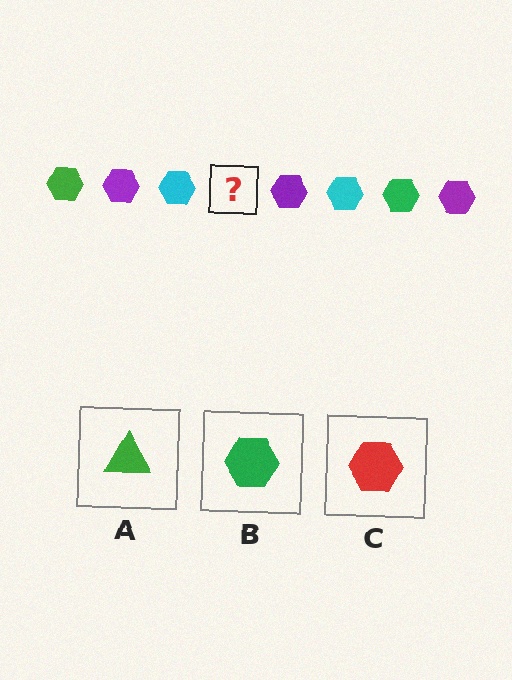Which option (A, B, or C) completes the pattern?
B.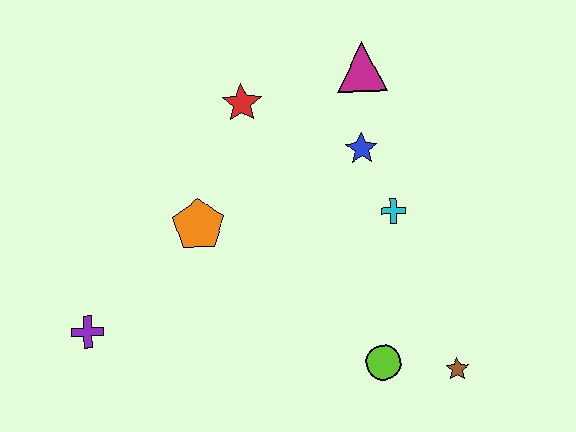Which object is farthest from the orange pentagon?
The brown star is farthest from the orange pentagon.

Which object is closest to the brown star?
The lime circle is closest to the brown star.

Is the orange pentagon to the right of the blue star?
No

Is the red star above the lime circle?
Yes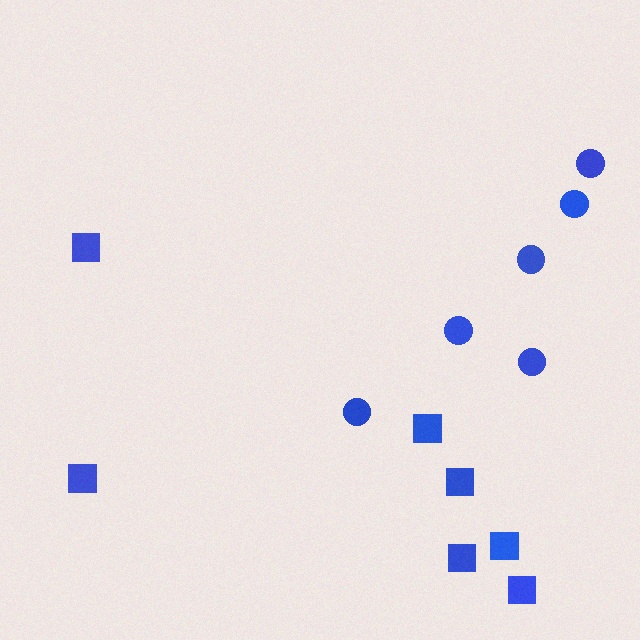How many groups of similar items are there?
There are 2 groups: one group of squares (7) and one group of circles (6).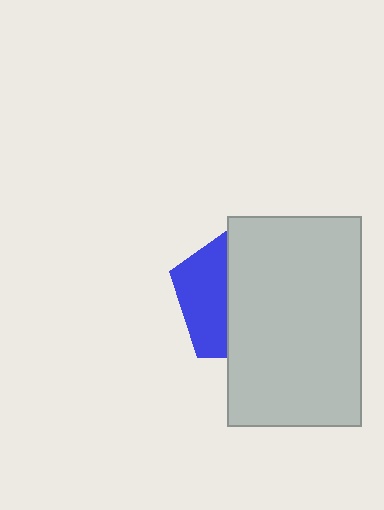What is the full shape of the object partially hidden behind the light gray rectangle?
The partially hidden object is a blue pentagon.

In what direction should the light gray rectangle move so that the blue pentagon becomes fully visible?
The light gray rectangle should move right. That is the shortest direction to clear the overlap and leave the blue pentagon fully visible.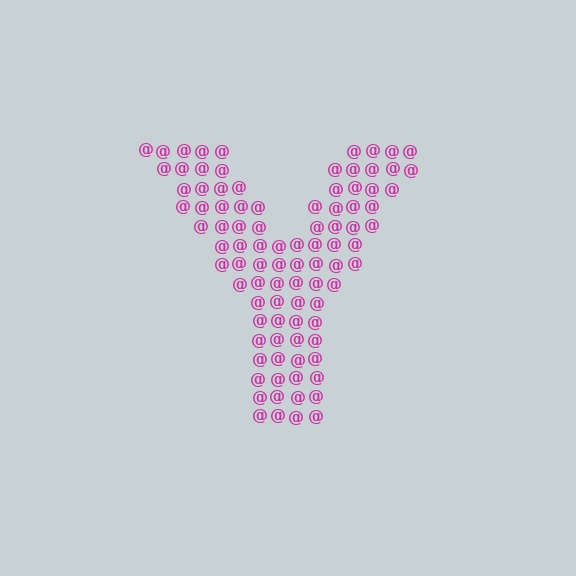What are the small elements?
The small elements are at signs.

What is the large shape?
The large shape is the letter Y.